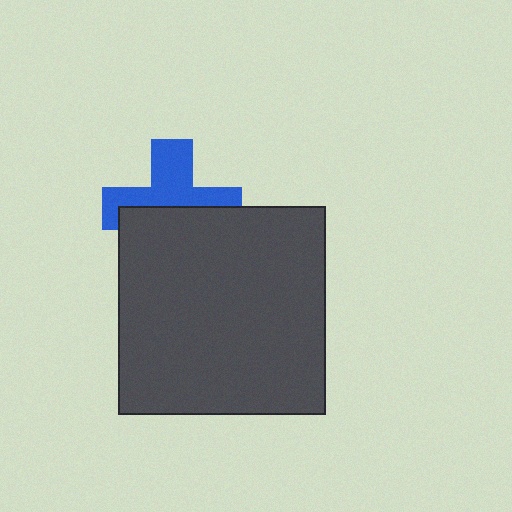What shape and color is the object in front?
The object in front is a dark gray square.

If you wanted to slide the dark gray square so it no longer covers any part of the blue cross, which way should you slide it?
Slide it down — that is the most direct way to separate the two shapes.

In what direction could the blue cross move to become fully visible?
The blue cross could move up. That would shift it out from behind the dark gray square entirely.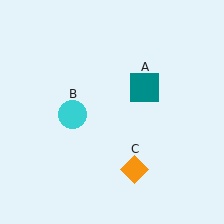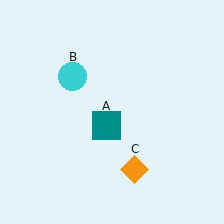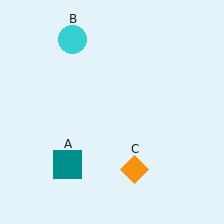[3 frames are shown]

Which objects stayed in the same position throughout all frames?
Orange diamond (object C) remained stationary.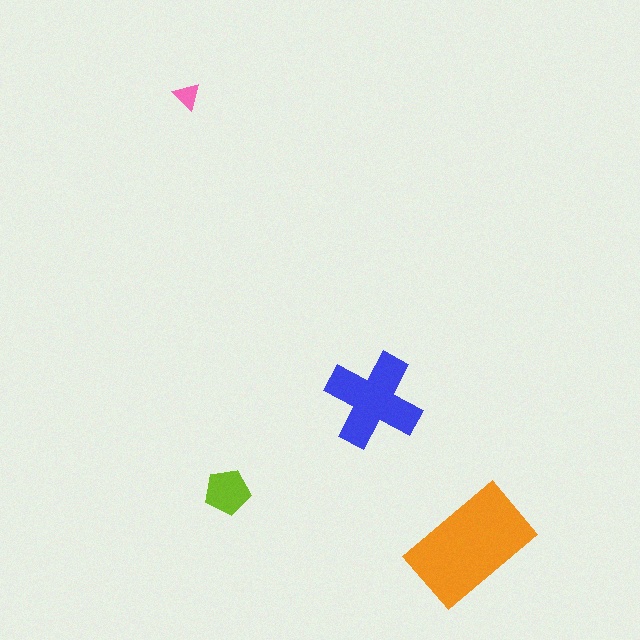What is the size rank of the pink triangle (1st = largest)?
4th.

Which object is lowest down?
The orange rectangle is bottommost.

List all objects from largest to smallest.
The orange rectangle, the blue cross, the lime pentagon, the pink triangle.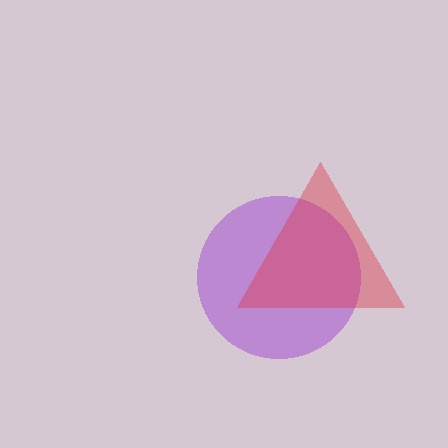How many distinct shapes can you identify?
There are 2 distinct shapes: a purple circle, a red triangle.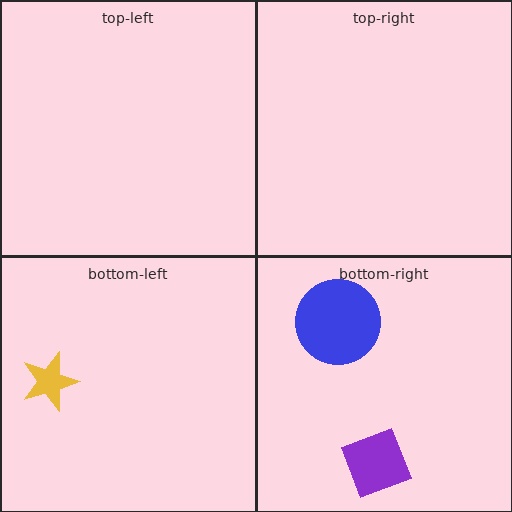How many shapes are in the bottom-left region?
1.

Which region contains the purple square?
The bottom-right region.